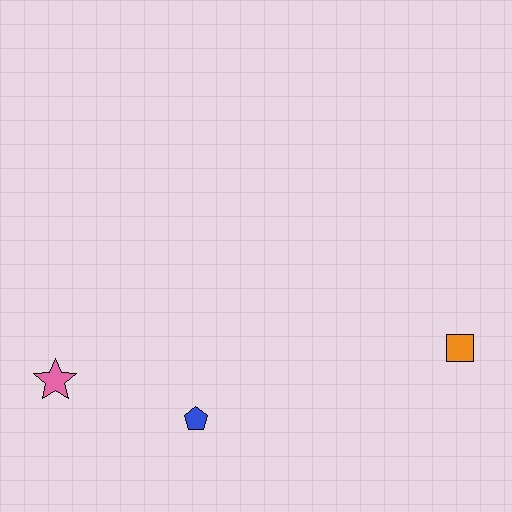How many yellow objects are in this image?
There are no yellow objects.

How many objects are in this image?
There are 3 objects.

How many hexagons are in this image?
There are no hexagons.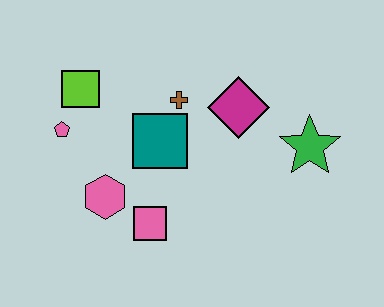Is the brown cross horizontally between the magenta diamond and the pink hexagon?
Yes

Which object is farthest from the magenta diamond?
The pink pentagon is farthest from the magenta diamond.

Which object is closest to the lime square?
The pink pentagon is closest to the lime square.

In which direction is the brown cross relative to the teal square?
The brown cross is above the teal square.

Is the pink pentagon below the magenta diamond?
Yes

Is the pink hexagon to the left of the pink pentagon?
No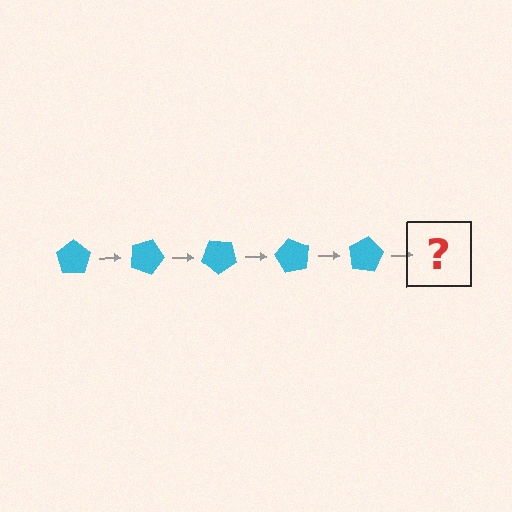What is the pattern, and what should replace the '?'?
The pattern is that the pentagon rotates 20 degrees each step. The '?' should be a cyan pentagon rotated 100 degrees.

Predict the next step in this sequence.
The next step is a cyan pentagon rotated 100 degrees.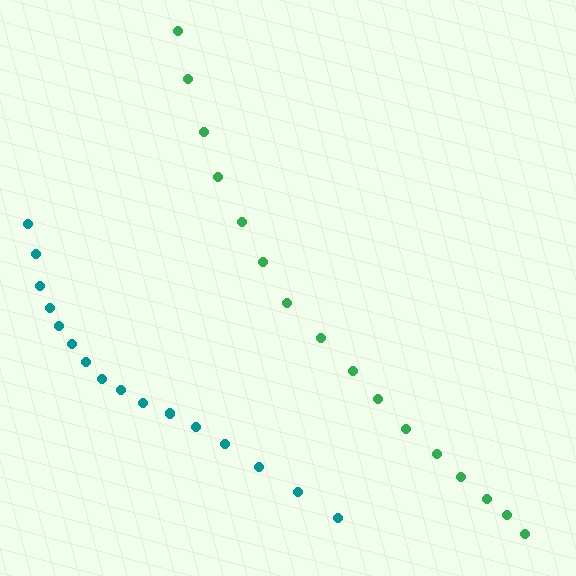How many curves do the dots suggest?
There are 2 distinct paths.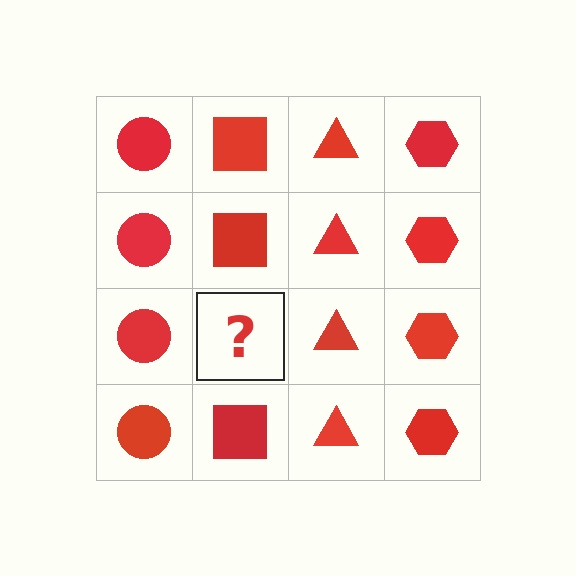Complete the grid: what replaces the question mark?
The question mark should be replaced with a red square.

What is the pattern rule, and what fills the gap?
The rule is that each column has a consistent shape. The gap should be filled with a red square.